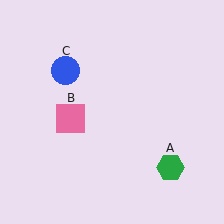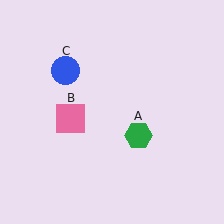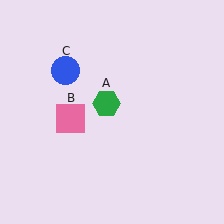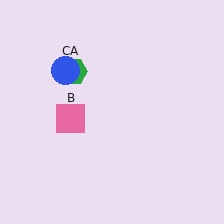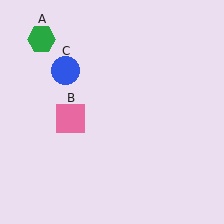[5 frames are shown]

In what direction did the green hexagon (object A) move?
The green hexagon (object A) moved up and to the left.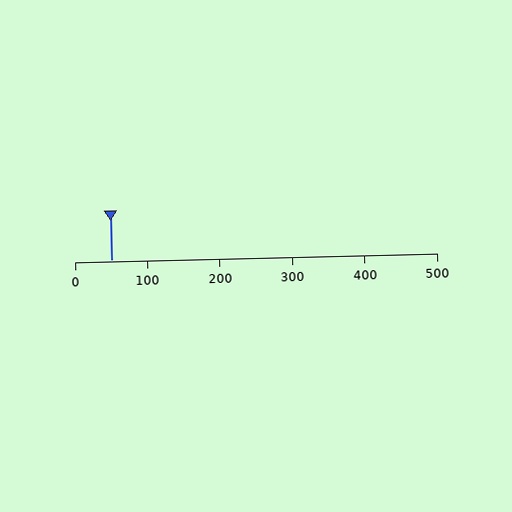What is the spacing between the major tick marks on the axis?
The major ticks are spaced 100 apart.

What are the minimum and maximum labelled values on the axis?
The axis runs from 0 to 500.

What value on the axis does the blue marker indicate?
The marker indicates approximately 50.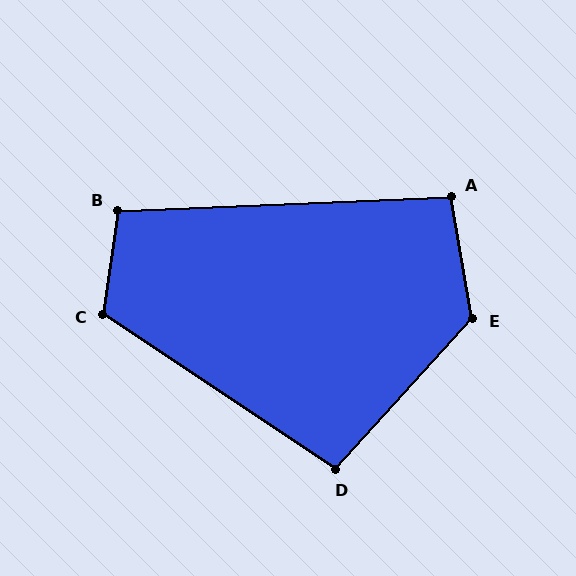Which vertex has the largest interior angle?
E, at approximately 128 degrees.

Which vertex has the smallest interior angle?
A, at approximately 98 degrees.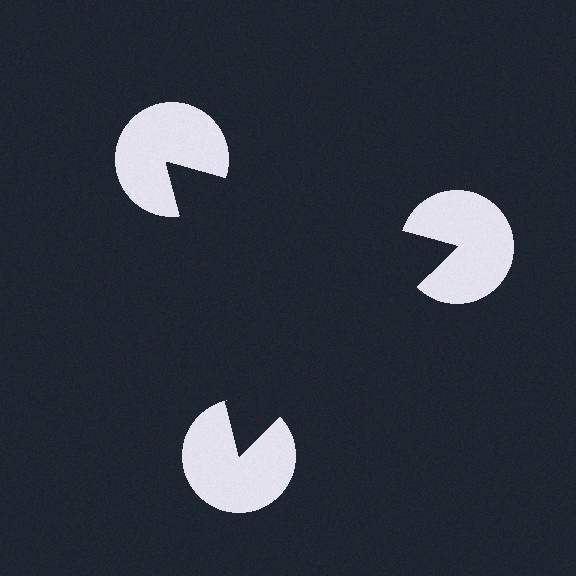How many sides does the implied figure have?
3 sides.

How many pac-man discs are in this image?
There are 3 — one at each vertex of the illusory triangle.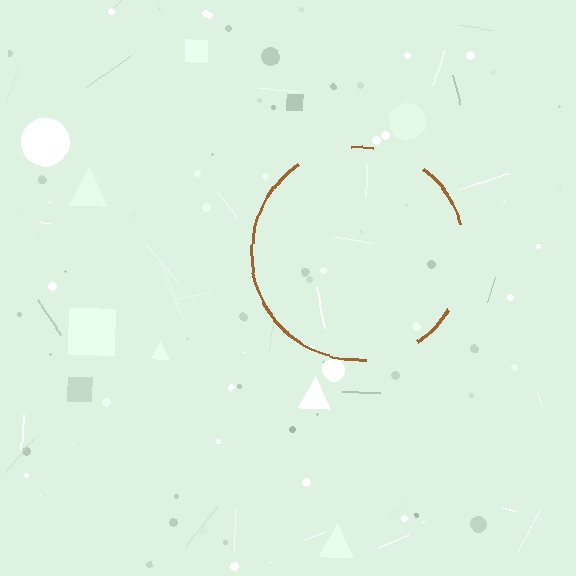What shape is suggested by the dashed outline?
The dashed outline suggests a circle.